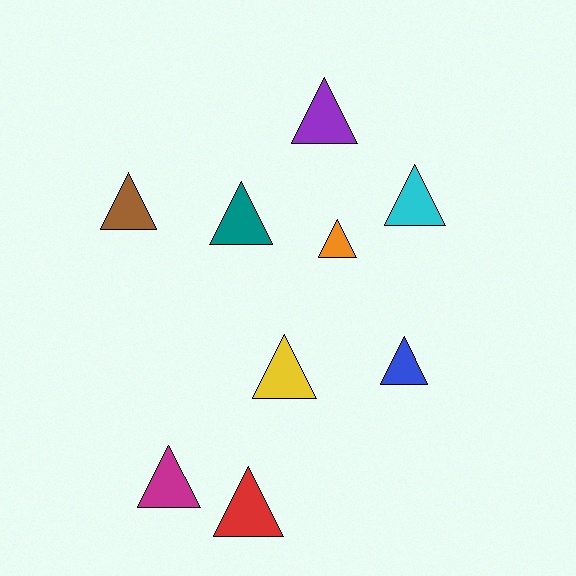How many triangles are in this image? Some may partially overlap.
There are 9 triangles.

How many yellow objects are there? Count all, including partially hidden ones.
There is 1 yellow object.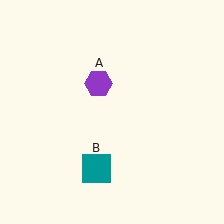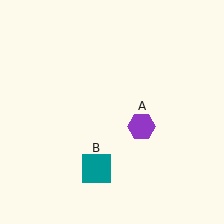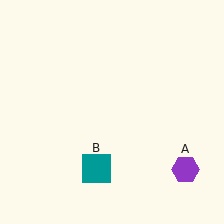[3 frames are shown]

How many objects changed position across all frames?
1 object changed position: purple hexagon (object A).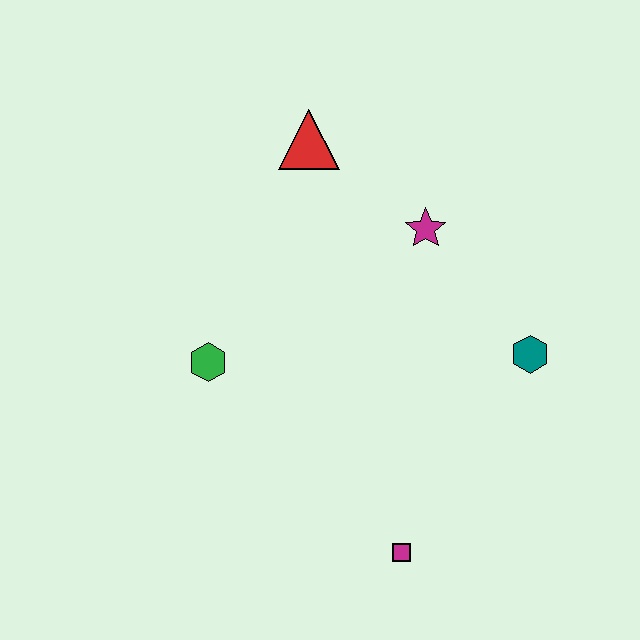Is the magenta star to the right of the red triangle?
Yes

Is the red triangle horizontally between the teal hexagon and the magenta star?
No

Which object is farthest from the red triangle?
The magenta square is farthest from the red triangle.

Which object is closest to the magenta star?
The red triangle is closest to the magenta star.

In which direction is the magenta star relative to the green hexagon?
The magenta star is to the right of the green hexagon.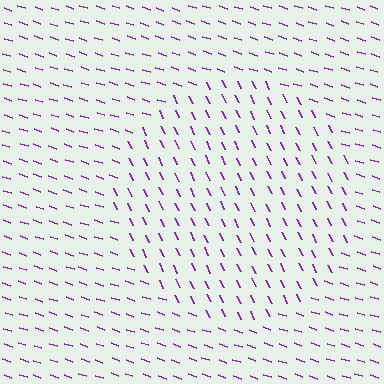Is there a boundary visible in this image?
Yes, there is a texture boundary formed by a change in line orientation.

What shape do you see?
I see a circle.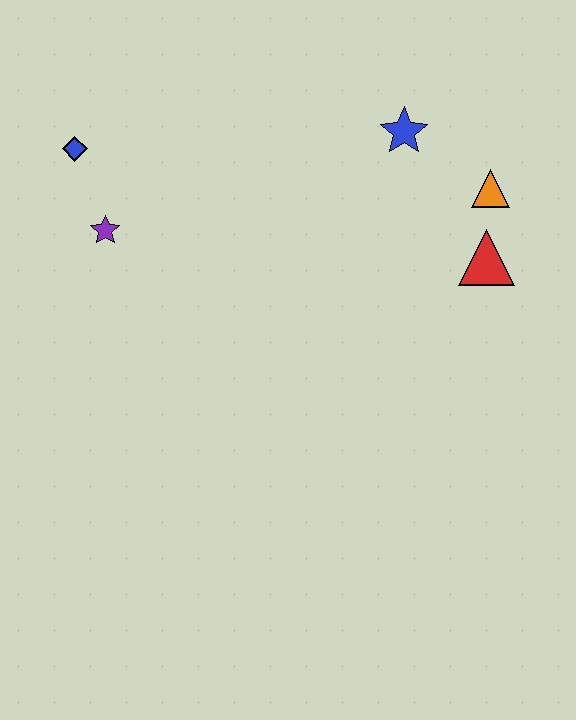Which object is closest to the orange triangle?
The red triangle is closest to the orange triangle.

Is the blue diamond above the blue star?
No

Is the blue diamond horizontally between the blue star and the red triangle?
No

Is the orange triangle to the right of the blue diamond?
Yes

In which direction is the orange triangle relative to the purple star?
The orange triangle is to the right of the purple star.